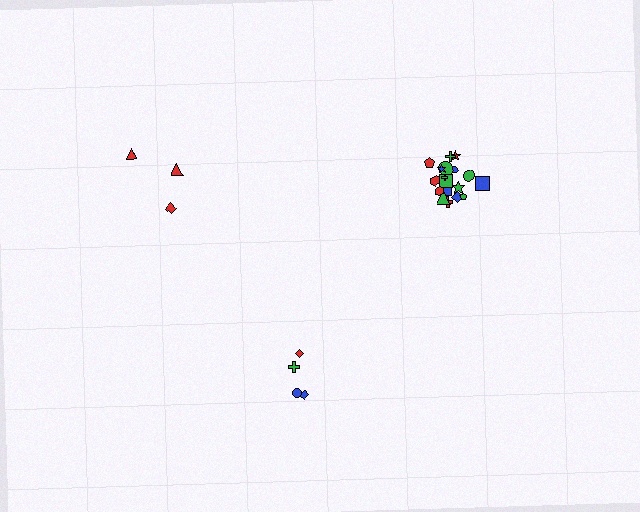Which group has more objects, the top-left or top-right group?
The top-right group.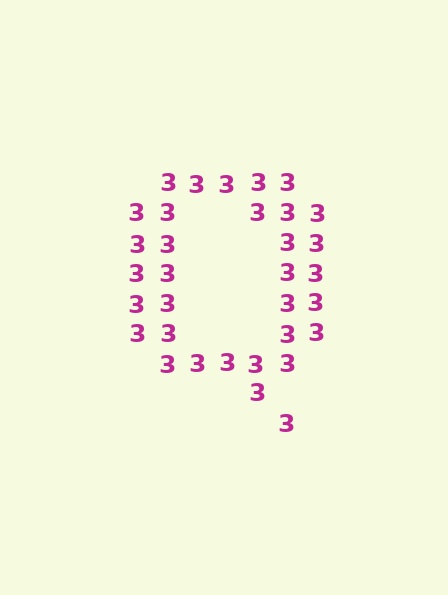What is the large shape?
The large shape is the letter Q.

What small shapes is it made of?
It is made of small digit 3's.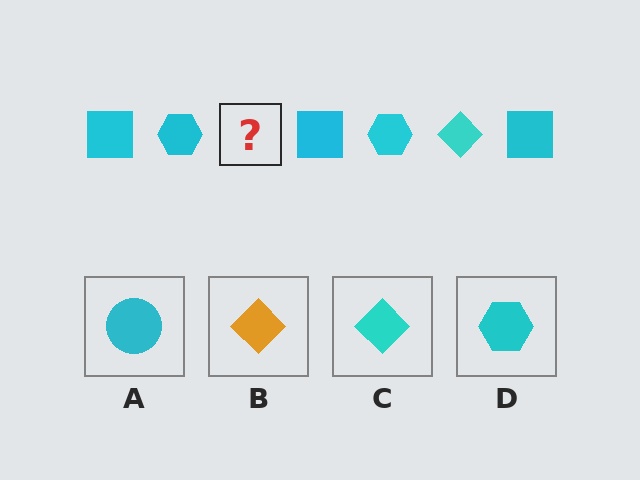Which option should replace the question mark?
Option C.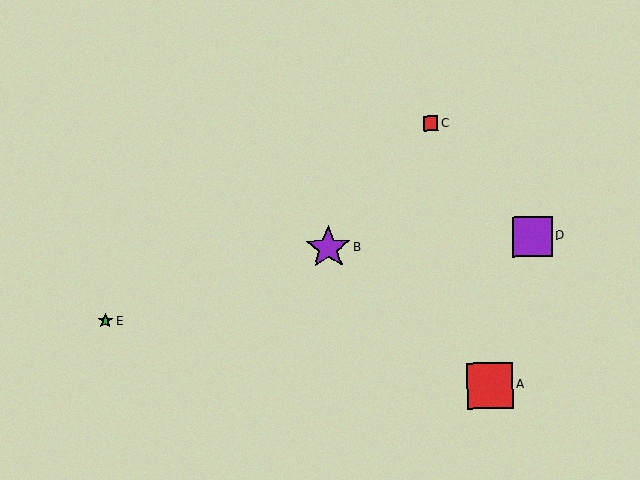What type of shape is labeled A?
Shape A is a red square.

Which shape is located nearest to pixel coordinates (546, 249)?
The purple square (labeled D) at (532, 236) is nearest to that location.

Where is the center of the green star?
The center of the green star is at (105, 321).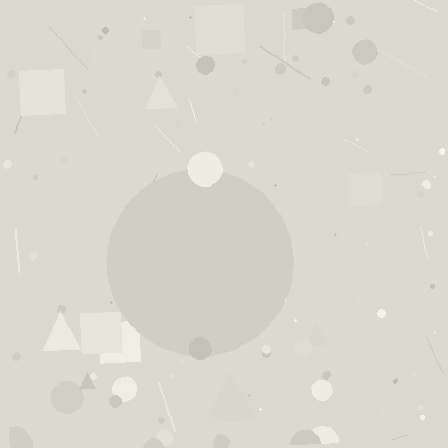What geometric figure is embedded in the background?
A circle is embedded in the background.